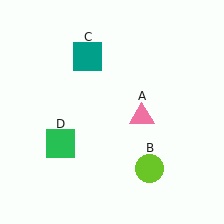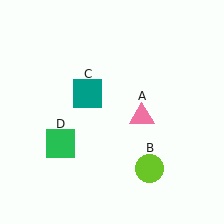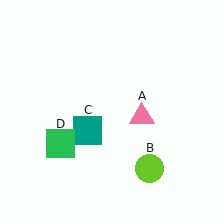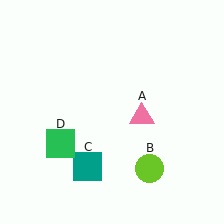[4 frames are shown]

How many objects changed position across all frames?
1 object changed position: teal square (object C).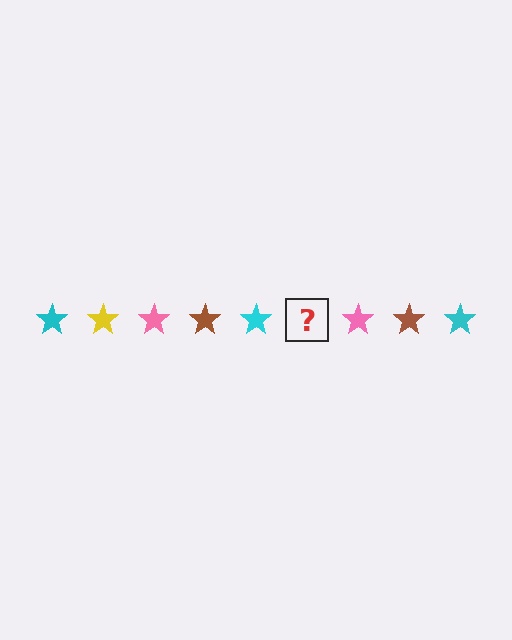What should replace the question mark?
The question mark should be replaced with a yellow star.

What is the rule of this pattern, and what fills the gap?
The rule is that the pattern cycles through cyan, yellow, pink, brown stars. The gap should be filled with a yellow star.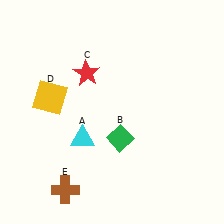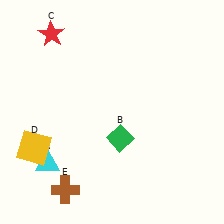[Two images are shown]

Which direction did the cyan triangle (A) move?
The cyan triangle (A) moved left.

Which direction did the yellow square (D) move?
The yellow square (D) moved down.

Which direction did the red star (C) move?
The red star (C) moved up.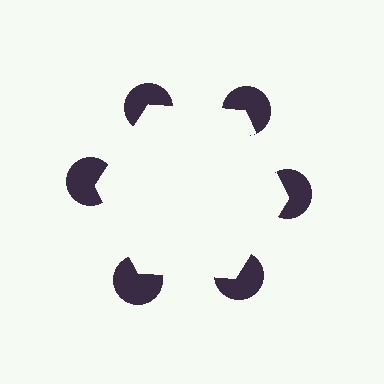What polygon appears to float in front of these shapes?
An illusory hexagon — its edges are inferred from the aligned wedge cuts in the pac-man discs, not physically drawn.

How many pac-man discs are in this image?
There are 6 — one at each vertex of the illusory hexagon.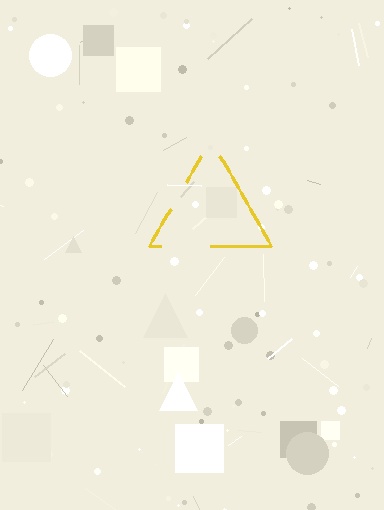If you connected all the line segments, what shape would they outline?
They would outline a triangle.